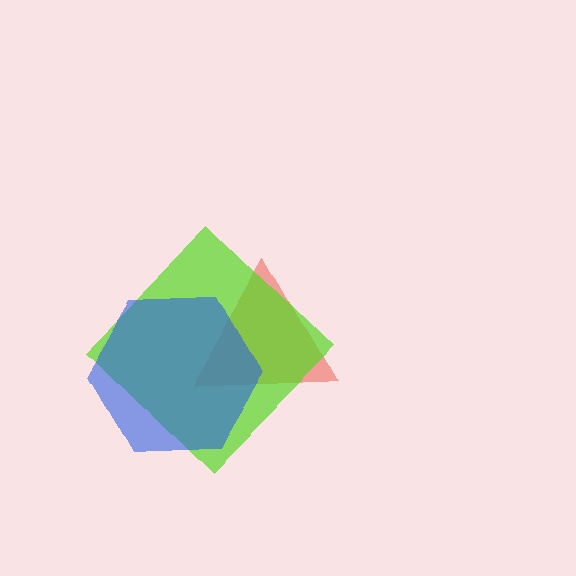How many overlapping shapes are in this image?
There are 3 overlapping shapes in the image.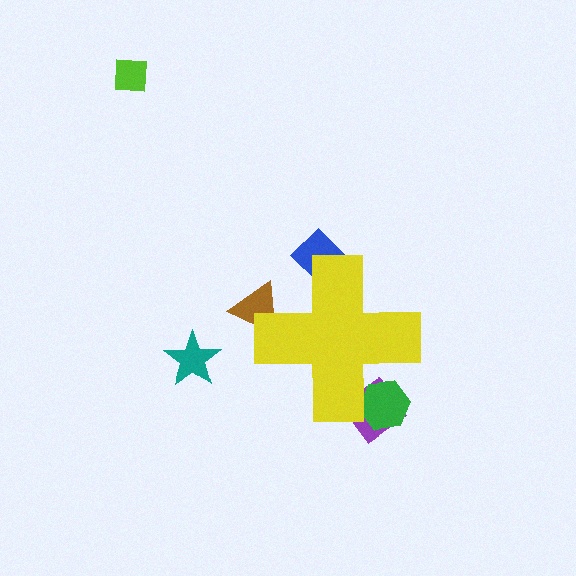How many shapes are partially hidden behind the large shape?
4 shapes are partially hidden.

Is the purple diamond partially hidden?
Yes, the purple diamond is partially hidden behind the yellow cross.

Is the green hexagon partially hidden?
Yes, the green hexagon is partially hidden behind the yellow cross.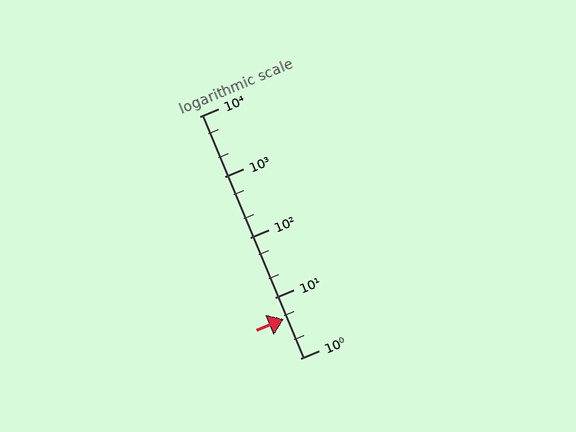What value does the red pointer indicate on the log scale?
The pointer indicates approximately 4.4.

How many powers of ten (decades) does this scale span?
The scale spans 4 decades, from 1 to 10000.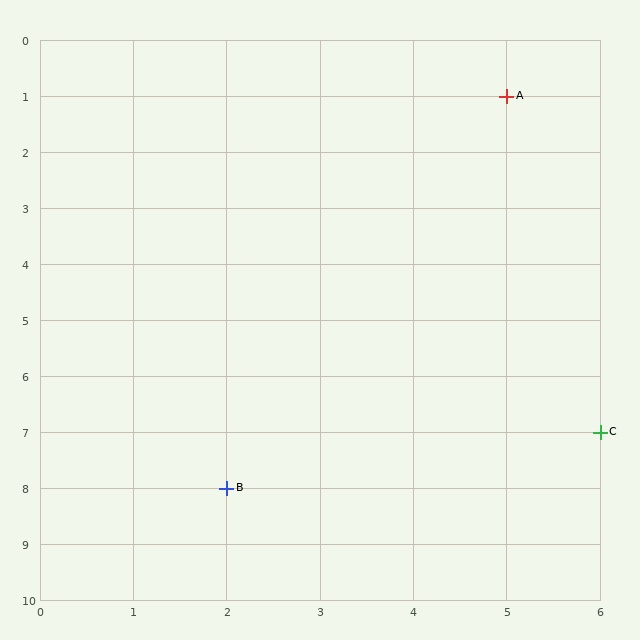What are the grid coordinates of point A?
Point A is at grid coordinates (5, 1).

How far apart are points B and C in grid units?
Points B and C are 4 columns and 1 row apart (about 4.1 grid units diagonally).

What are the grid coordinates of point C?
Point C is at grid coordinates (6, 7).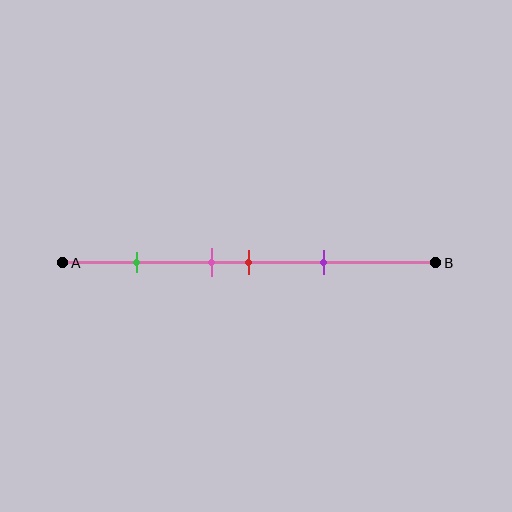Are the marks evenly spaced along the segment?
No, the marks are not evenly spaced.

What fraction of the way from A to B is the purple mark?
The purple mark is approximately 70% (0.7) of the way from A to B.